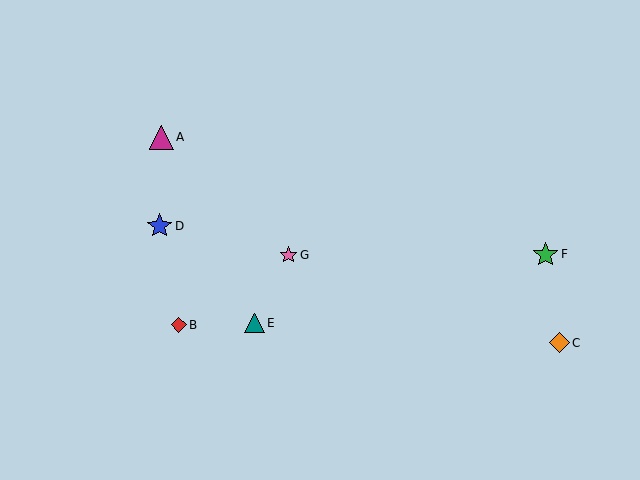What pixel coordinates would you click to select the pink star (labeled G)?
Click at (289, 255) to select the pink star G.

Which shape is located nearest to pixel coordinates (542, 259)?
The green star (labeled F) at (546, 254) is nearest to that location.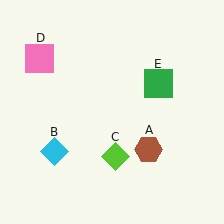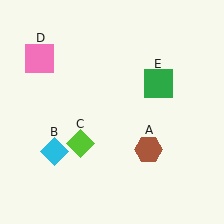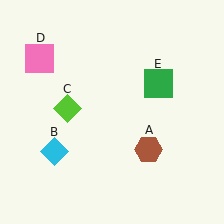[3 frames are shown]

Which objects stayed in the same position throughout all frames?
Brown hexagon (object A) and cyan diamond (object B) and pink square (object D) and green square (object E) remained stationary.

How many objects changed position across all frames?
1 object changed position: lime diamond (object C).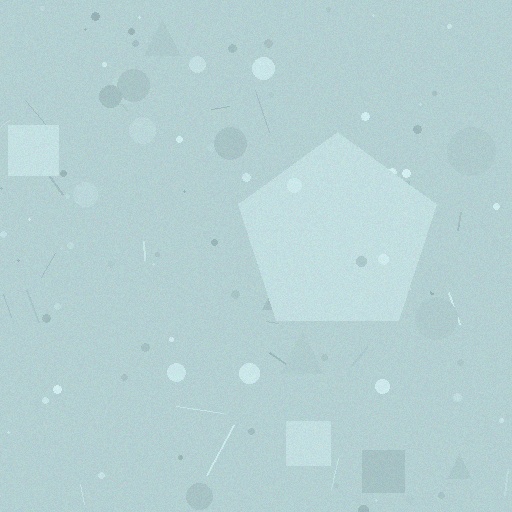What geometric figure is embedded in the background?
A pentagon is embedded in the background.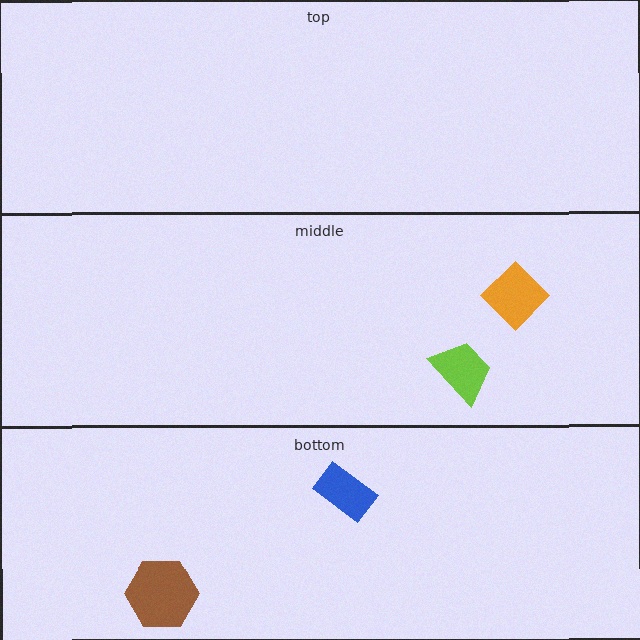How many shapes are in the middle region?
2.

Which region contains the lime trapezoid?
The middle region.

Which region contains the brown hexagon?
The bottom region.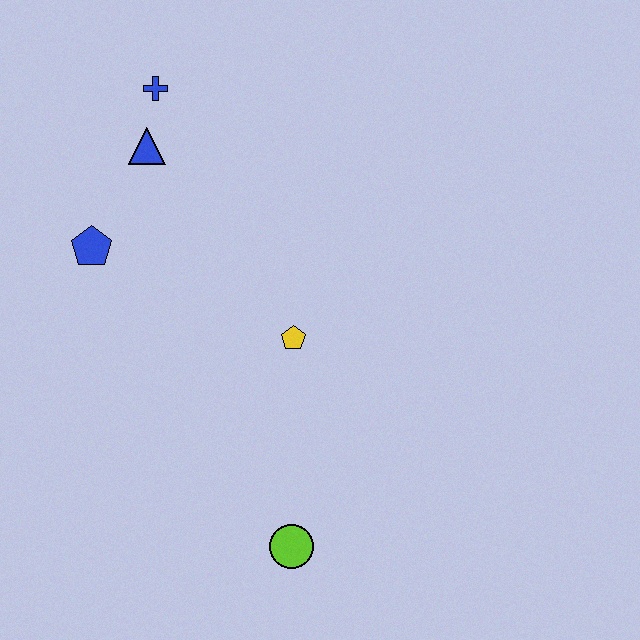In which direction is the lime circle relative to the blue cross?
The lime circle is below the blue cross.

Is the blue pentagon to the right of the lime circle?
No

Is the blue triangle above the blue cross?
No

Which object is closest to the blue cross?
The blue triangle is closest to the blue cross.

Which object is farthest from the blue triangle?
The lime circle is farthest from the blue triangle.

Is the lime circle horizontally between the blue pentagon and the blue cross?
No